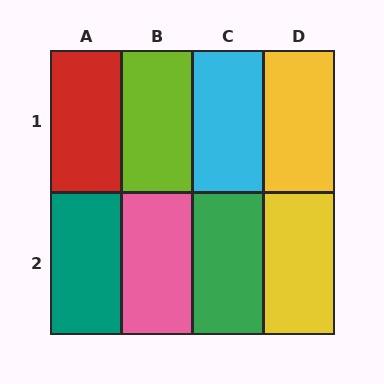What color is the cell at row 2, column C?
Green.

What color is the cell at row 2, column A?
Teal.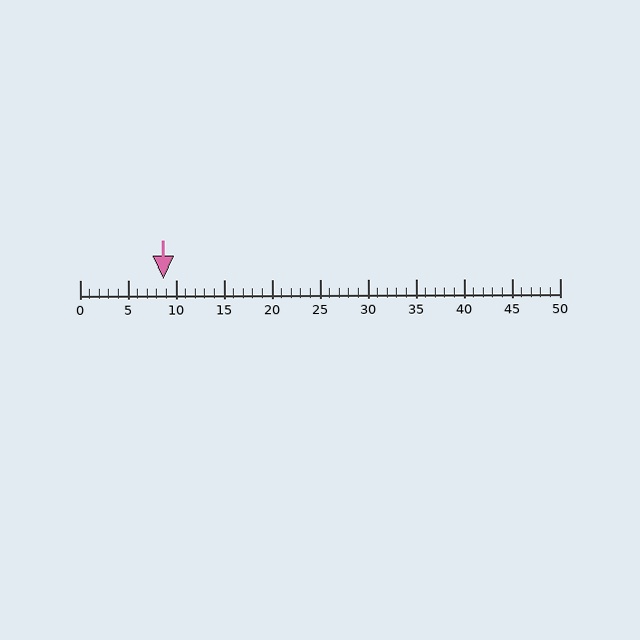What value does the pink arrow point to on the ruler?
The pink arrow points to approximately 9.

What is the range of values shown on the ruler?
The ruler shows values from 0 to 50.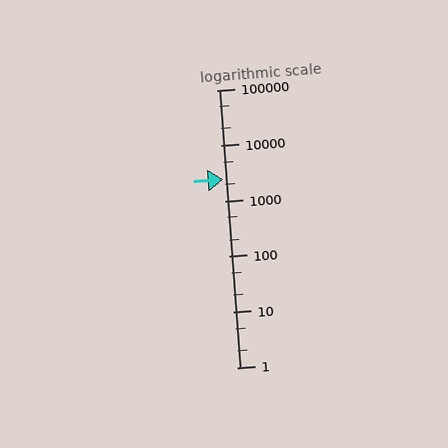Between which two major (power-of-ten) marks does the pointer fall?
The pointer is between 1000 and 10000.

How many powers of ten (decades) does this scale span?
The scale spans 5 decades, from 1 to 100000.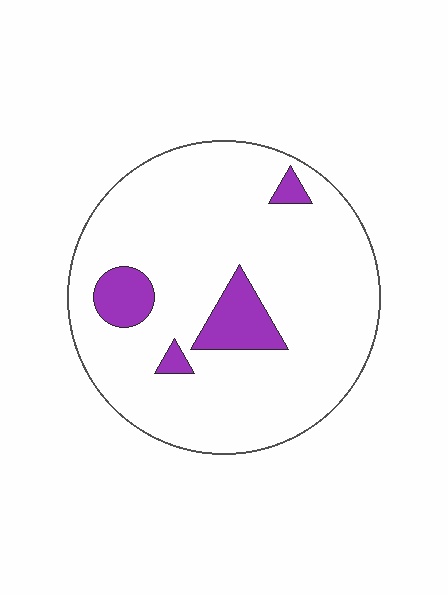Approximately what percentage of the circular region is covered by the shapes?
Approximately 10%.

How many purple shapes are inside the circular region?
4.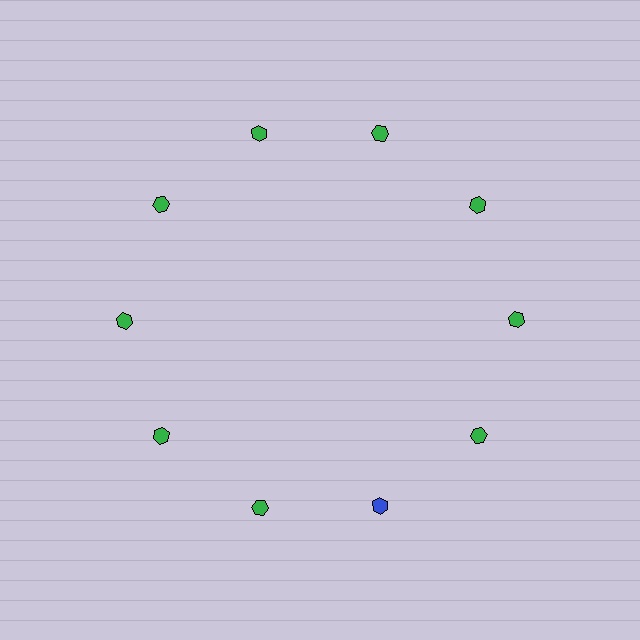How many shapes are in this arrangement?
There are 10 shapes arranged in a ring pattern.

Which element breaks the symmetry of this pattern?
The blue hexagon at roughly the 5 o'clock position breaks the symmetry. All other shapes are green hexagons.